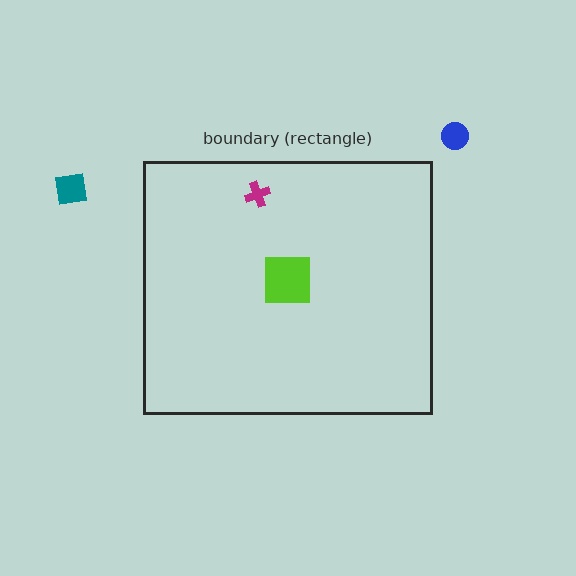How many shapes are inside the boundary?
3 inside, 2 outside.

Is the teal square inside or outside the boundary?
Outside.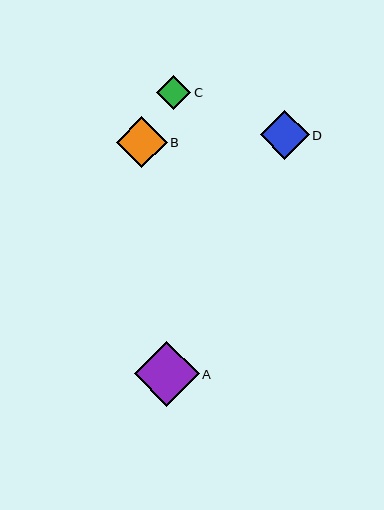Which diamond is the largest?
Diamond A is the largest with a size of approximately 65 pixels.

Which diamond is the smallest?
Diamond C is the smallest with a size of approximately 34 pixels.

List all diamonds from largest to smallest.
From largest to smallest: A, B, D, C.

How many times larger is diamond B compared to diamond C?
Diamond B is approximately 1.5 times the size of diamond C.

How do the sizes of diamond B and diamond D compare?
Diamond B and diamond D are approximately the same size.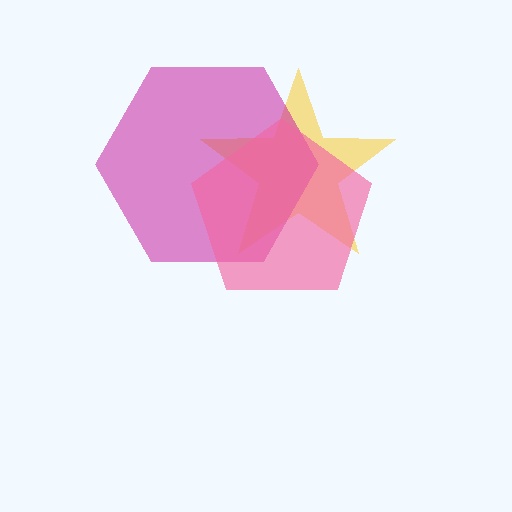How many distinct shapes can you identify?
There are 3 distinct shapes: a yellow star, a magenta hexagon, a pink pentagon.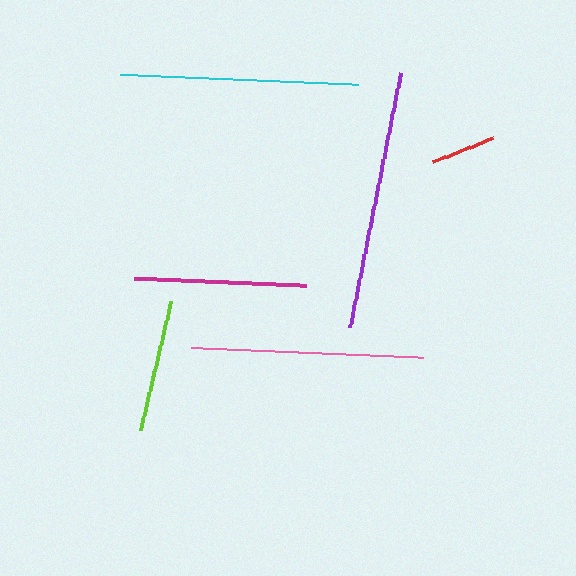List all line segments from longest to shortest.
From longest to shortest: purple, cyan, pink, magenta, lime, red.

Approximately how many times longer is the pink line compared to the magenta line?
The pink line is approximately 1.3 times the length of the magenta line.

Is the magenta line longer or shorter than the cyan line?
The cyan line is longer than the magenta line.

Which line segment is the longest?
The purple line is the longest at approximately 259 pixels.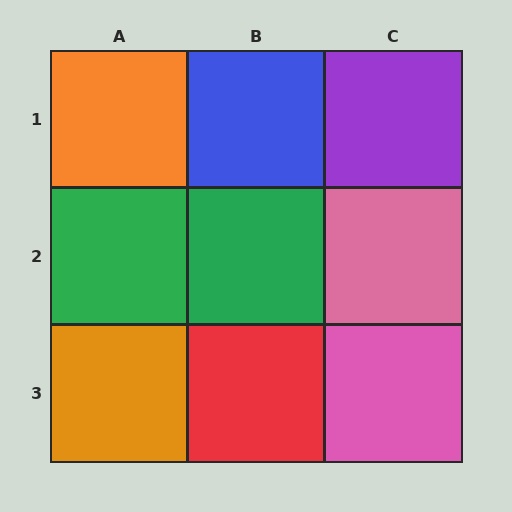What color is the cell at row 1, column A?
Orange.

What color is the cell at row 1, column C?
Purple.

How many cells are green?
2 cells are green.